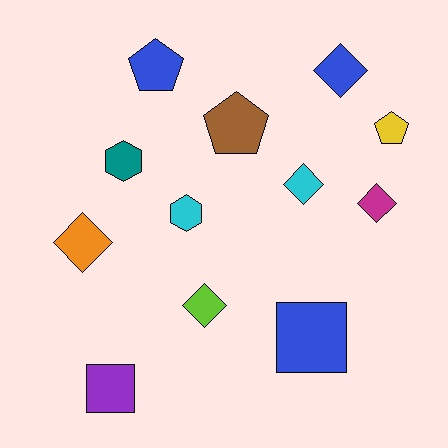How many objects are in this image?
There are 12 objects.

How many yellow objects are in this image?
There is 1 yellow object.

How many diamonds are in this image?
There are 5 diamonds.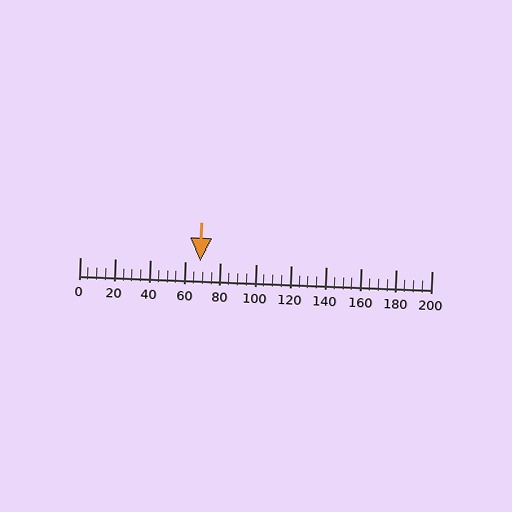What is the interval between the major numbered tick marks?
The major tick marks are spaced 20 units apart.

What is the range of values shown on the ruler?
The ruler shows values from 0 to 200.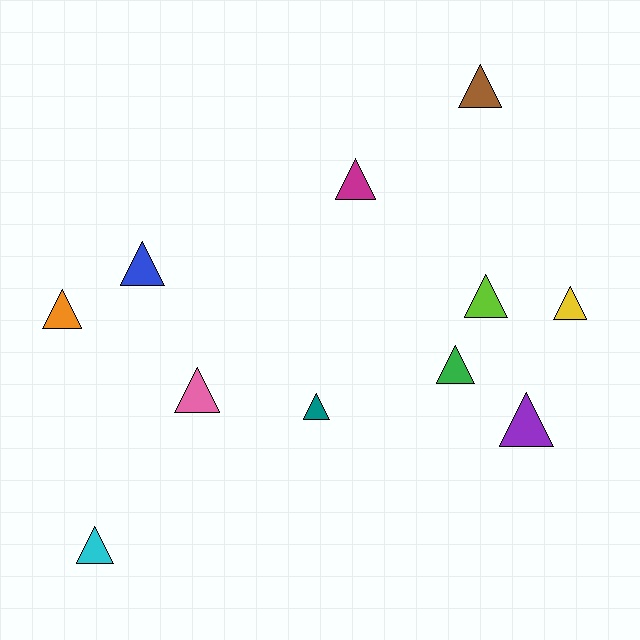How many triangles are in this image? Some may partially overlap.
There are 11 triangles.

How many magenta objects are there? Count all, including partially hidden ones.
There is 1 magenta object.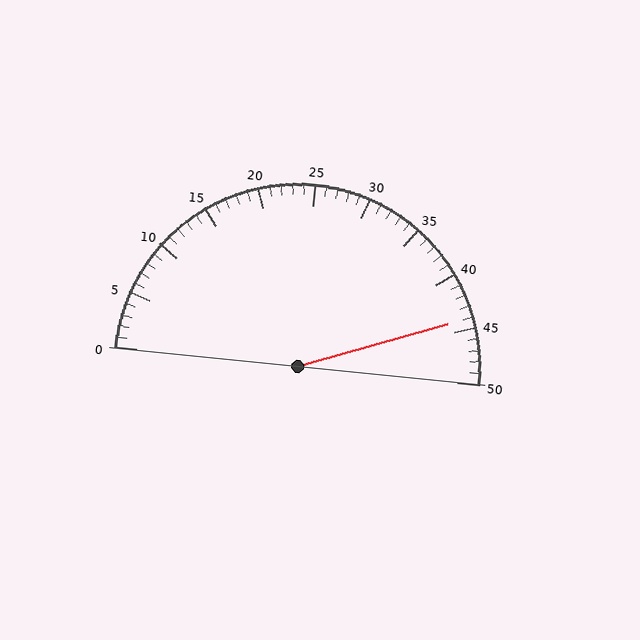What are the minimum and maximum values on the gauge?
The gauge ranges from 0 to 50.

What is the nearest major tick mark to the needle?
The nearest major tick mark is 45.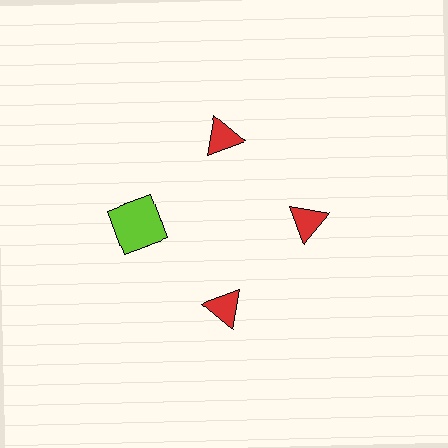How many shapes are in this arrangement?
There are 4 shapes arranged in a ring pattern.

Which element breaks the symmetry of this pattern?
The lime square at roughly the 9 o'clock position breaks the symmetry. All other shapes are red triangles.